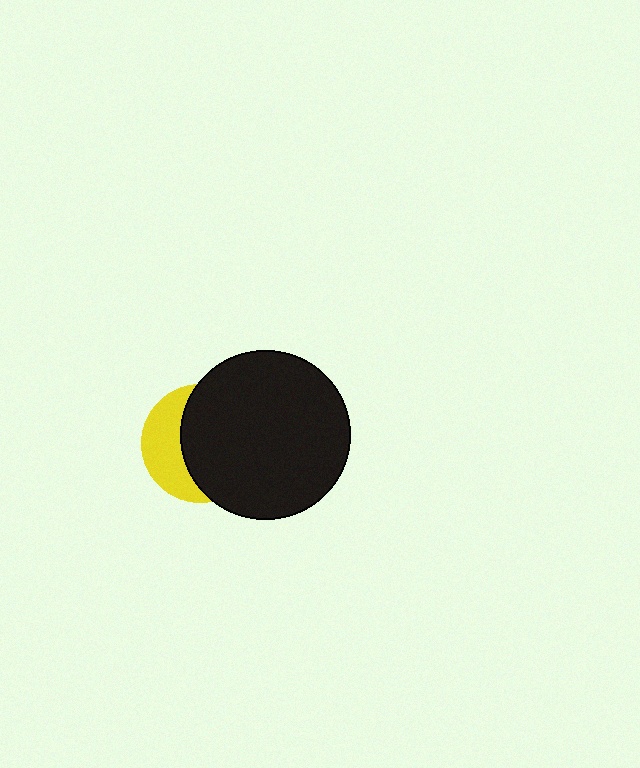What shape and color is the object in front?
The object in front is a black circle.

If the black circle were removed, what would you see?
You would see the complete yellow circle.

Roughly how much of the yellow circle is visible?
A small part of it is visible (roughly 37%).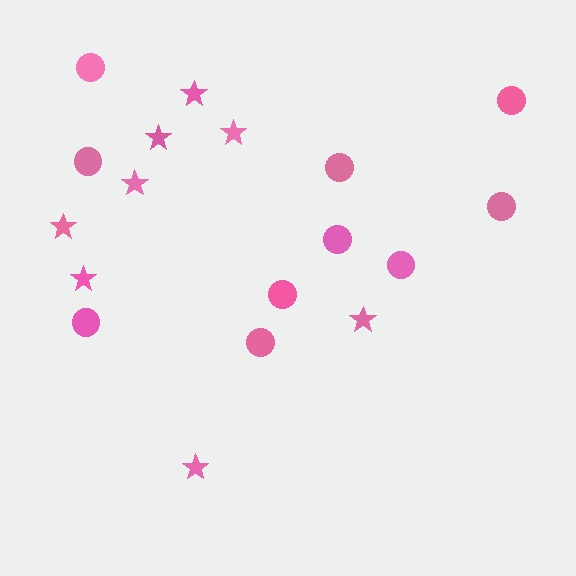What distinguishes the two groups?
There are 2 groups: one group of stars (8) and one group of circles (10).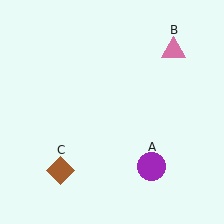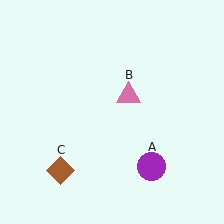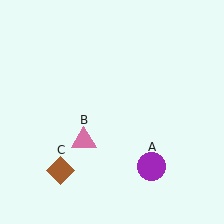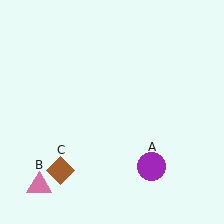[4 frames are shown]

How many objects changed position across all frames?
1 object changed position: pink triangle (object B).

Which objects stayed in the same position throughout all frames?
Purple circle (object A) and brown diamond (object C) remained stationary.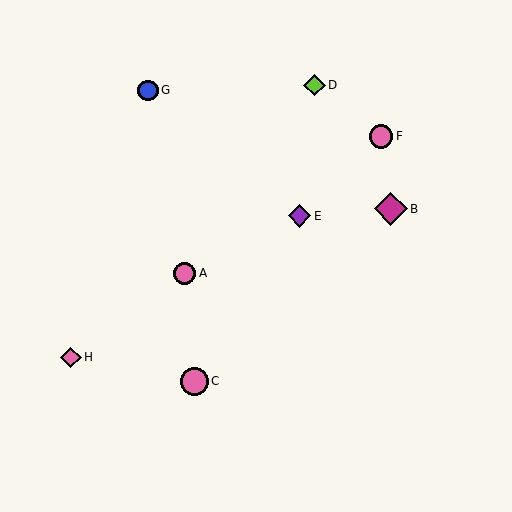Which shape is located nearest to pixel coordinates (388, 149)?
The pink circle (labeled F) at (381, 136) is nearest to that location.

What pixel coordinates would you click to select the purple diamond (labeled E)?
Click at (299, 216) to select the purple diamond E.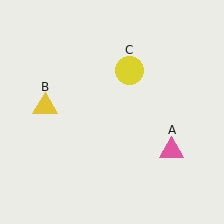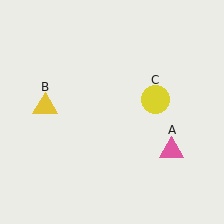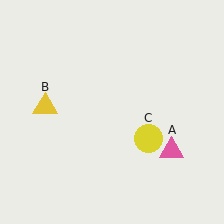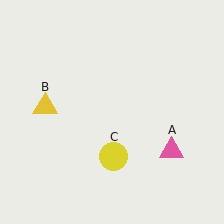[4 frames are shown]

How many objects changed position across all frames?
1 object changed position: yellow circle (object C).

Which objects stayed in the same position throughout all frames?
Pink triangle (object A) and yellow triangle (object B) remained stationary.